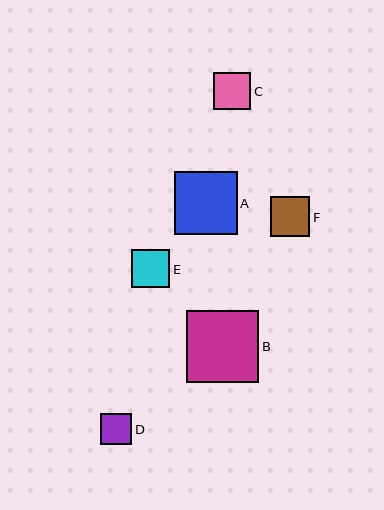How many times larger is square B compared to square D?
Square B is approximately 2.3 times the size of square D.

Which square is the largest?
Square B is the largest with a size of approximately 72 pixels.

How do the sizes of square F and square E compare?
Square F and square E are approximately the same size.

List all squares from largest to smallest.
From largest to smallest: B, A, F, E, C, D.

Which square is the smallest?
Square D is the smallest with a size of approximately 31 pixels.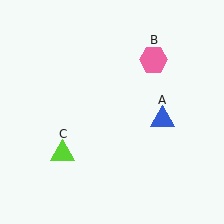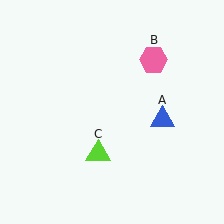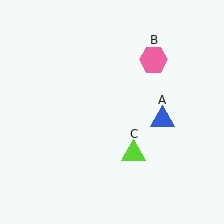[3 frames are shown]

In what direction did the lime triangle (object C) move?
The lime triangle (object C) moved right.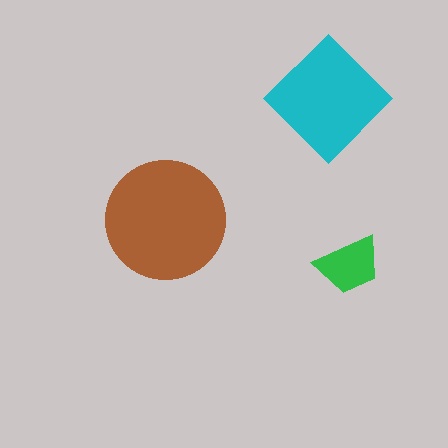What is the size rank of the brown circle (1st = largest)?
1st.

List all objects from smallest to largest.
The green trapezoid, the cyan diamond, the brown circle.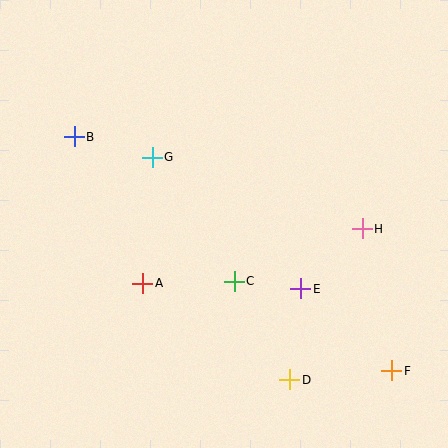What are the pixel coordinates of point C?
Point C is at (234, 281).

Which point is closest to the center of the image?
Point C at (234, 281) is closest to the center.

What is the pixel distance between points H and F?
The distance between H and F is 145 pixels.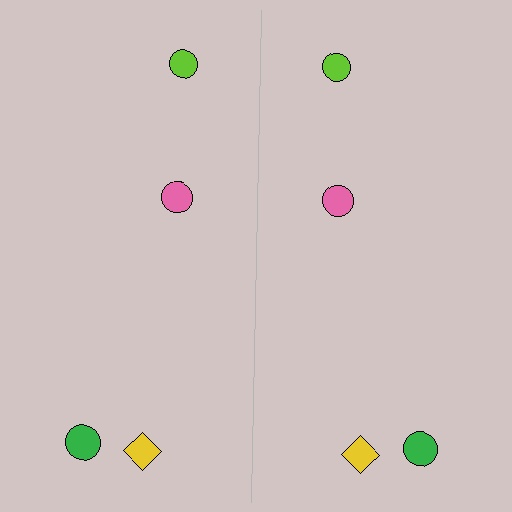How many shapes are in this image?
There are 8 shapes in this image.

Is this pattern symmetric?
Yes, this pattern has bilateral (reflection) symmetry.